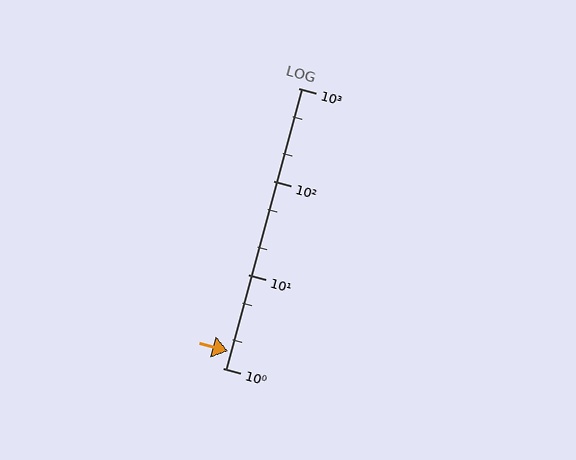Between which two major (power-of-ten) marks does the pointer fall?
The pointer is between 1 and 10.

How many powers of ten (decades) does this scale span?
The scale spans 3 decades, from 1 to 1000.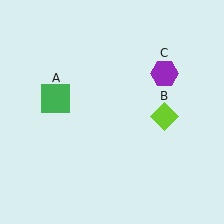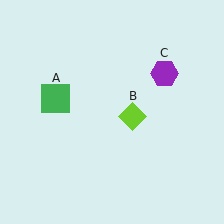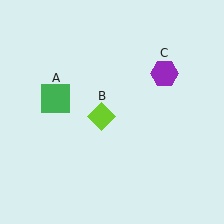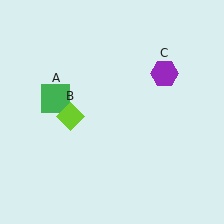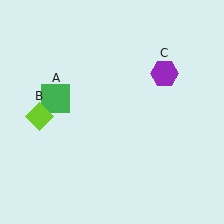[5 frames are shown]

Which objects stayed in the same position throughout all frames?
Green square (object A) and purple hexagon (object C) remained stationary.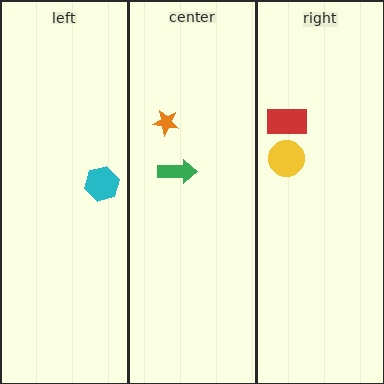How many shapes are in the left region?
1.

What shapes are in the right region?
The yellow circle, the red rectangle.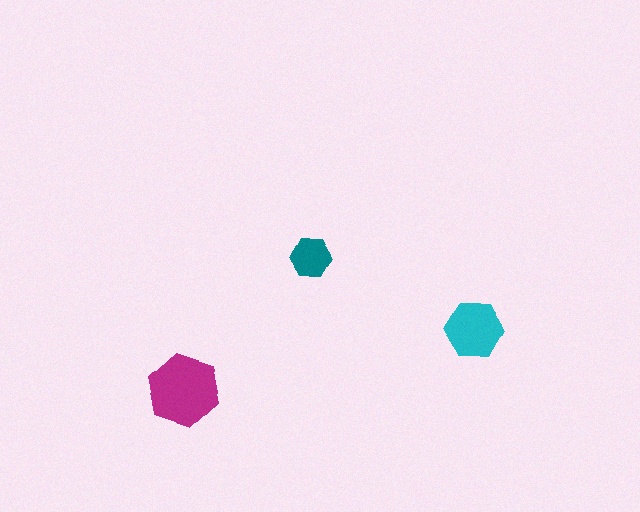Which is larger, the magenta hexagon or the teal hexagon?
The magenta one.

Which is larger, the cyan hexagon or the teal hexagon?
The cyan one.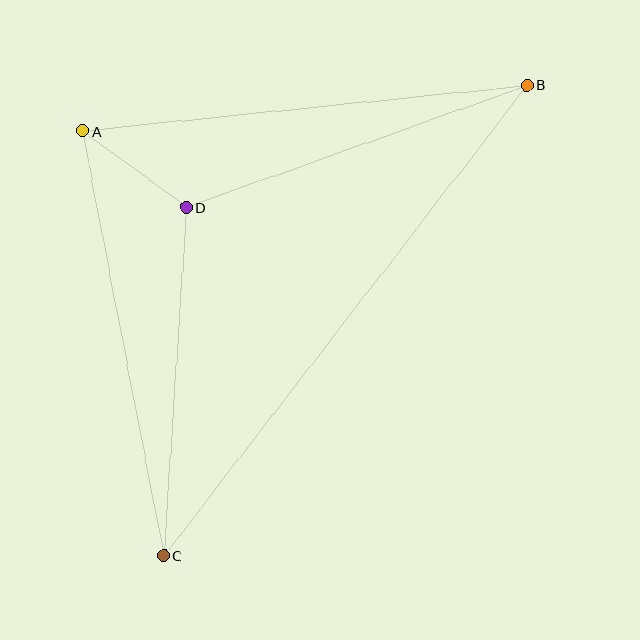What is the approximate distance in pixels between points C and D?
The distance between C and D is approximately 350 pixels.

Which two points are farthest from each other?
Points B and C are farthest from each other.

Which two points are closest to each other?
Points A and D are closest to each other.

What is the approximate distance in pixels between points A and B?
The distance between A and B is approximately 446 pixels.